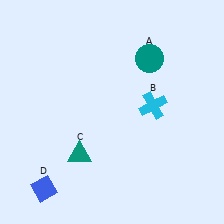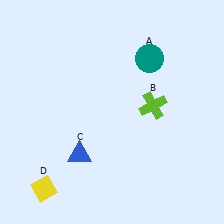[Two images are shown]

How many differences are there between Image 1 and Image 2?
There are 3 differences between the two images.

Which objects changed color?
B changed from cyan to lime. C changed from teal to blue. D changed from blue to yellow.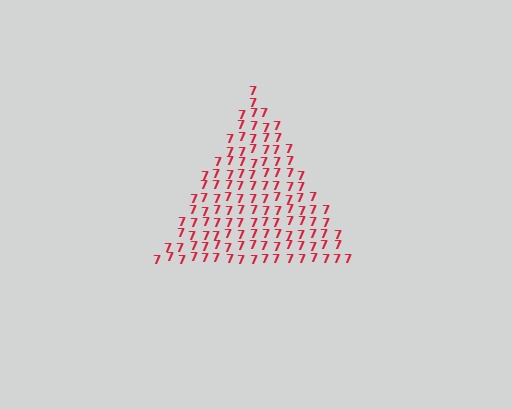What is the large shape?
The large shape is a triangle.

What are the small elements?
The small elements are digit 7's.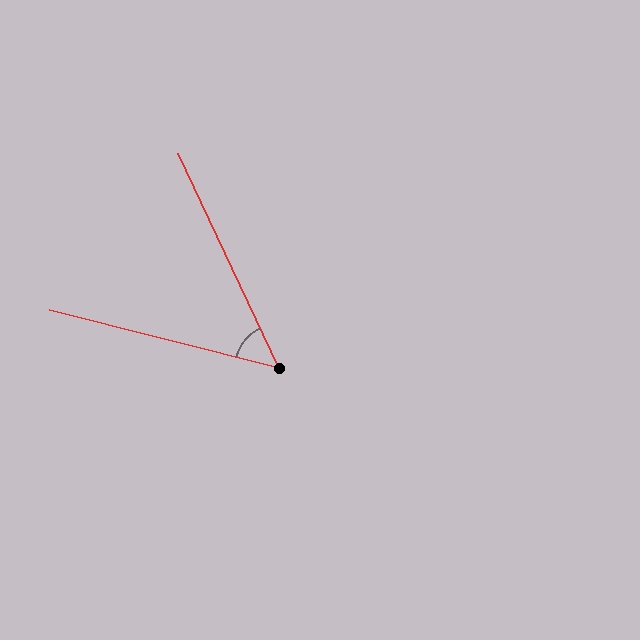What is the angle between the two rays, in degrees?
Approximately 51 degrees.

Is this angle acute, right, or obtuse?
It is acute.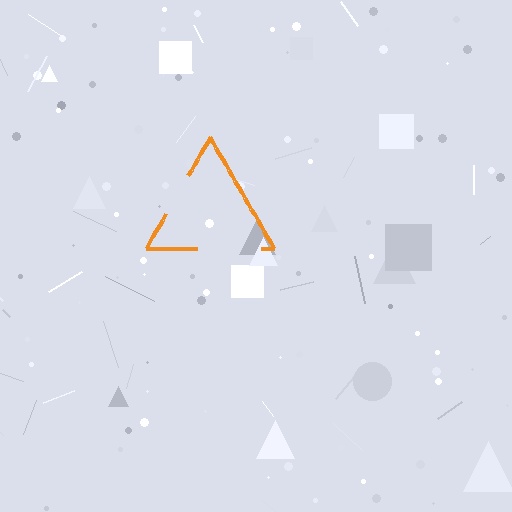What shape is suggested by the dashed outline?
The dashed outline suggests a triangle.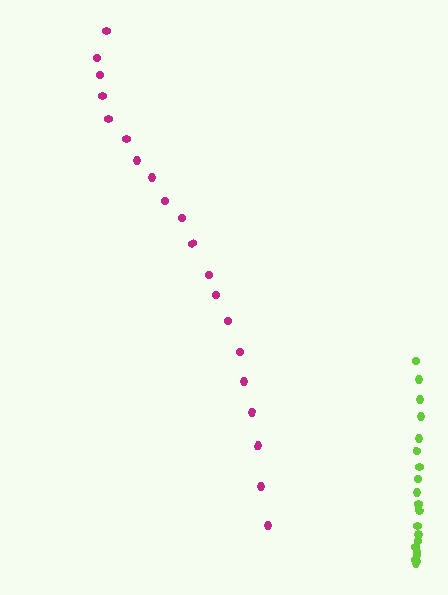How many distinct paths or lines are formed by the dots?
There are 2 distinct paths.